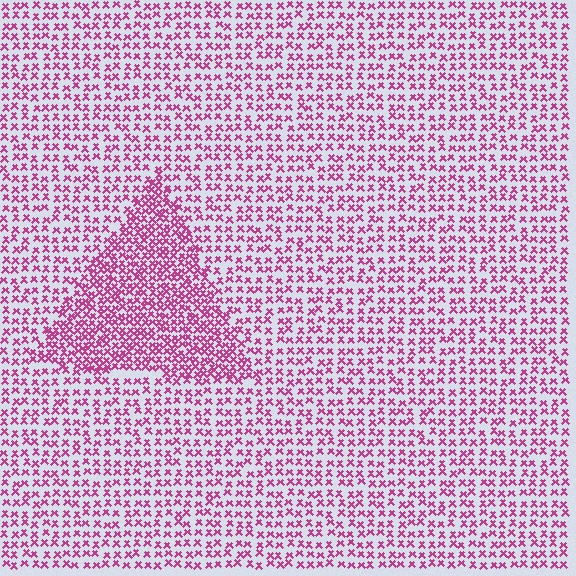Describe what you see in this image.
The image contains small magenta elements arranged at two different densities. A triangle-shaped region is visible where the elements are more densely packed than the surrounding area.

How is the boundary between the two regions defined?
The boundary is defined by a change in element density (approximately 1.9x ratio). All elements are the same color, size, and shape.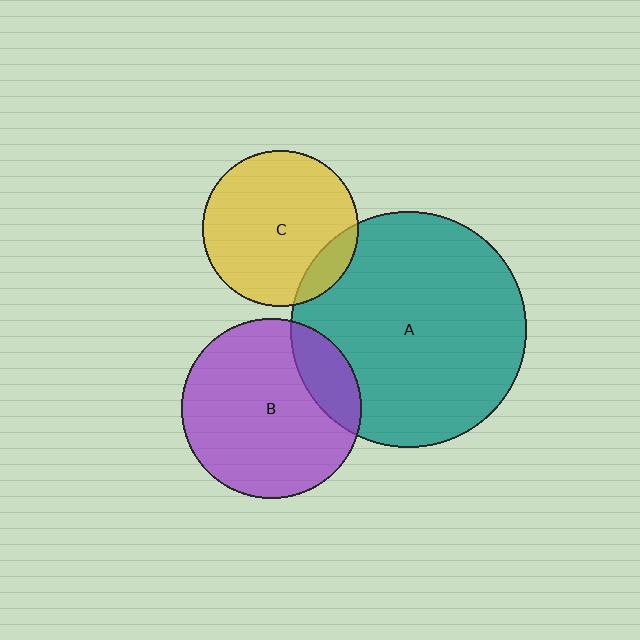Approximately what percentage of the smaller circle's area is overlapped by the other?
Approximately 20%.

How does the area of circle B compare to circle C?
Approximately 1.3 times.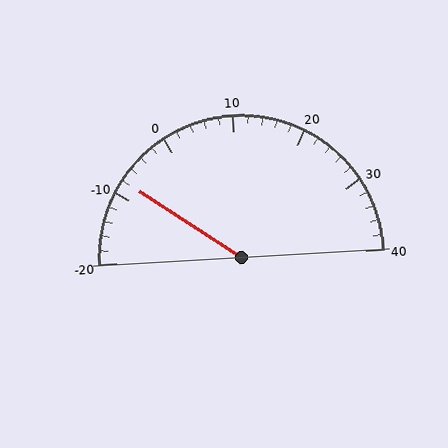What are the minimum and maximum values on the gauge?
The gauge ranges from -20 to 40.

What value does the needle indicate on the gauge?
The needle indicates approximately -8.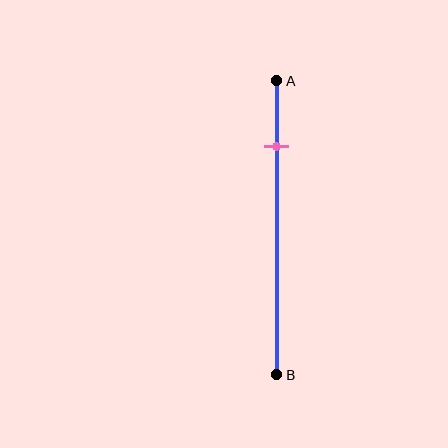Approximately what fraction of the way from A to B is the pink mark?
The pink mark is approximately 20% of the way from A to B.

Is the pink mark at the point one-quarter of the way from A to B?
Yes, the mark is approximately at the one-quarter point.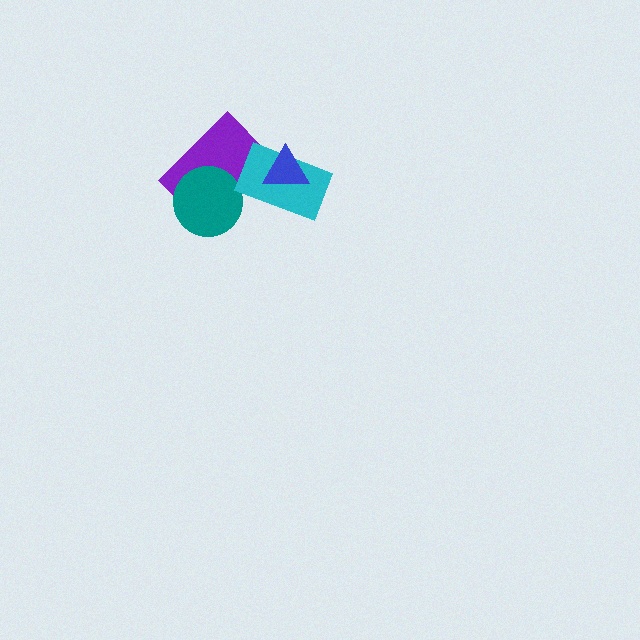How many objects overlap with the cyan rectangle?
2 objects overlap with the cyan rectangle.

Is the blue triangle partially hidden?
No, no other shape covers it.